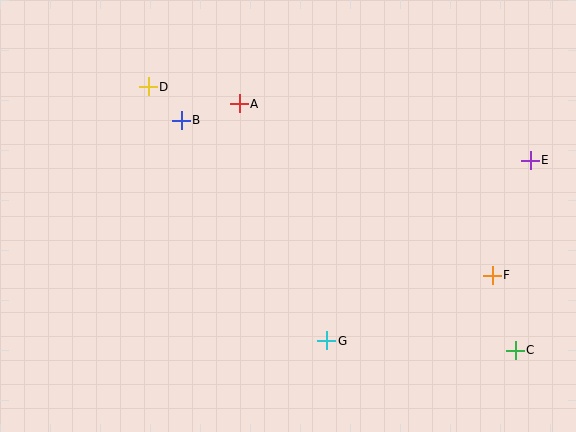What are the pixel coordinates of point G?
Point G is at (327, 341).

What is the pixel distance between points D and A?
The distance between D and A is 93 pixels.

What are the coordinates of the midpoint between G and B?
The midpoint between G and B is at (254, 231).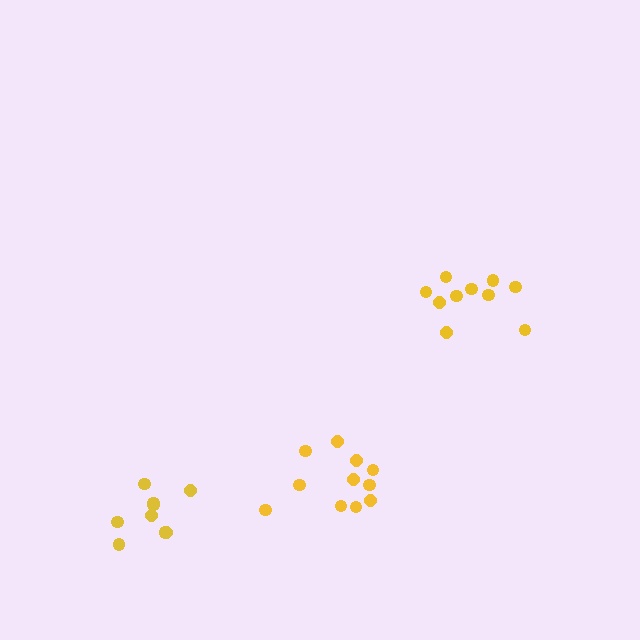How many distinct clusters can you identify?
There are 3 distinct clusters.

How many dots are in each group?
Group 1: 10 dots, Group 2: 11 dots, Group 3: 9 dots (30 total).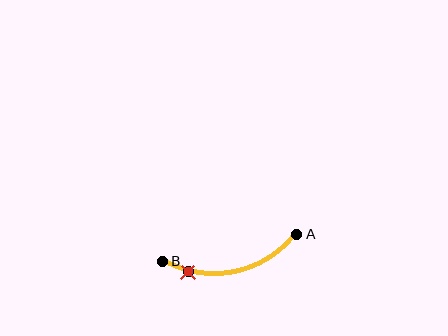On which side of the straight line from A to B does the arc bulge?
The arc bulges below the straight line connecting A and B.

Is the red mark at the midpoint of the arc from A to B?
No. The red mark lies on the arc but is closer to endpoint B. The arc midpoint would be at the point on the curve equidistant along the arc from both A and B.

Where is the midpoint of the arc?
The arc midpoint is the point on the curve farthest from the straight line joining A and B. It sits below that line.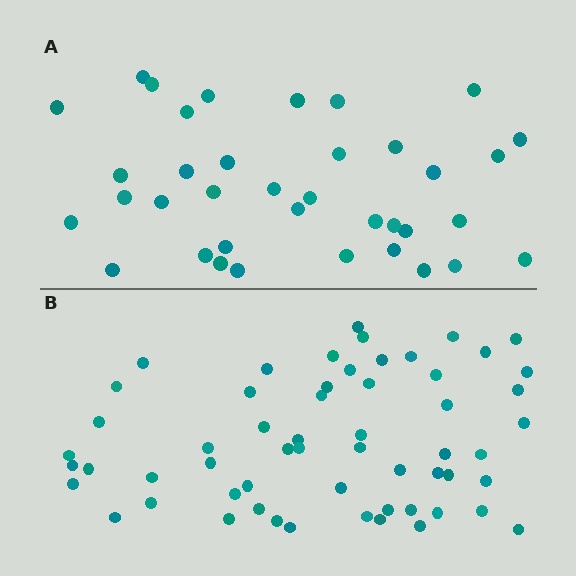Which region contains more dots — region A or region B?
Region B (the bottom region) has more dots.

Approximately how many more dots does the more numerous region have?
Region B has approximately 20 more dots than region A.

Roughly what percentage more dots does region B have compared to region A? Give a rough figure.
About 55% more.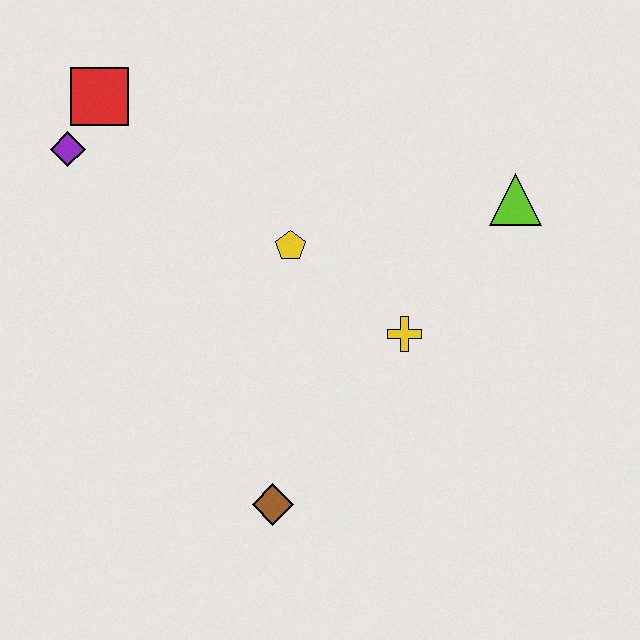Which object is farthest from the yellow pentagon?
The brown diamond is farthest from the yellow pentagon.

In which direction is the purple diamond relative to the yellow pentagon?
The purple diamond is to the left of the yellow pentagon.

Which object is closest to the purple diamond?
The red square is closest to the purple diamond.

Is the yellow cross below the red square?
Yes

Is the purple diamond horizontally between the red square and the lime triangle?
No